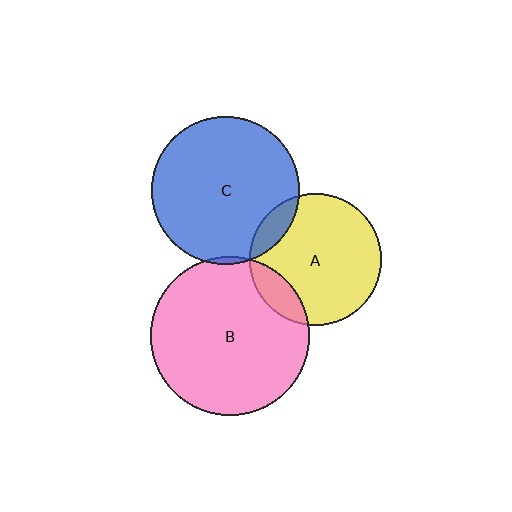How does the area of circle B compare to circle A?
Approximately 1.4 times.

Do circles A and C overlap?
Yes.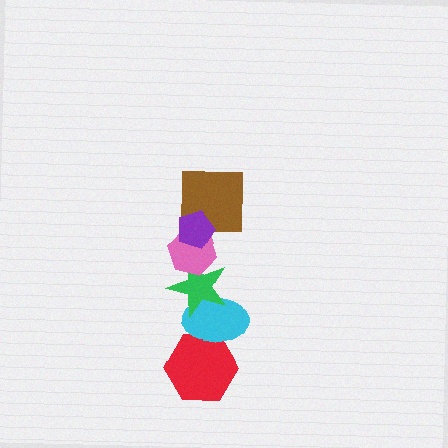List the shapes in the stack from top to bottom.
From top to bottom: the purple pentagon, the brown square, the pink hexagon, the green star, the cyan ellipse, the red hexagon.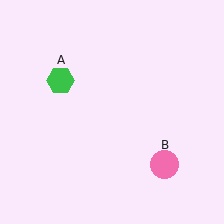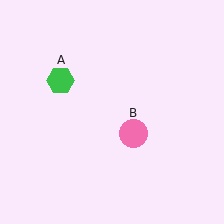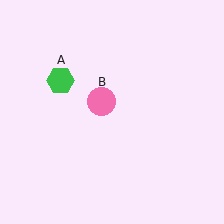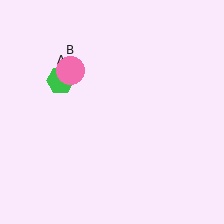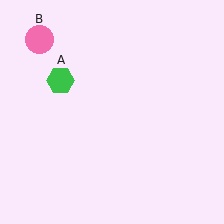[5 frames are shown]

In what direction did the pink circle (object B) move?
The pink circle (object B) moved up and to the left.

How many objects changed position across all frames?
1 object changed position: pink circle (object B).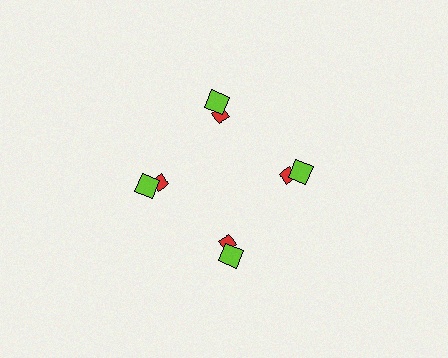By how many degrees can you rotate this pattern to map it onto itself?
The pattern maps onto itself every 90 degrees of rotation.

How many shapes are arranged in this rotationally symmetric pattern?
There are 8 shapes, arranged in 4 groups of 2.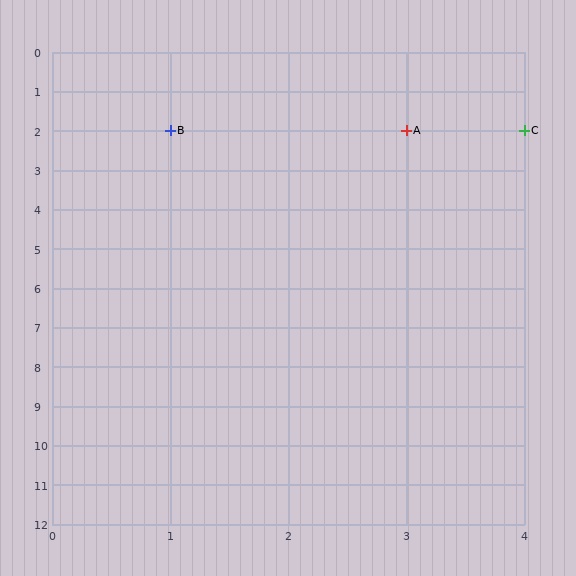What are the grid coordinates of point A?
Point A is at grid coordinates (3, 2).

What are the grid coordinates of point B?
Point B is at grid coordinates (1, 2).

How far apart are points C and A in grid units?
Points C and A are 1 column apart.